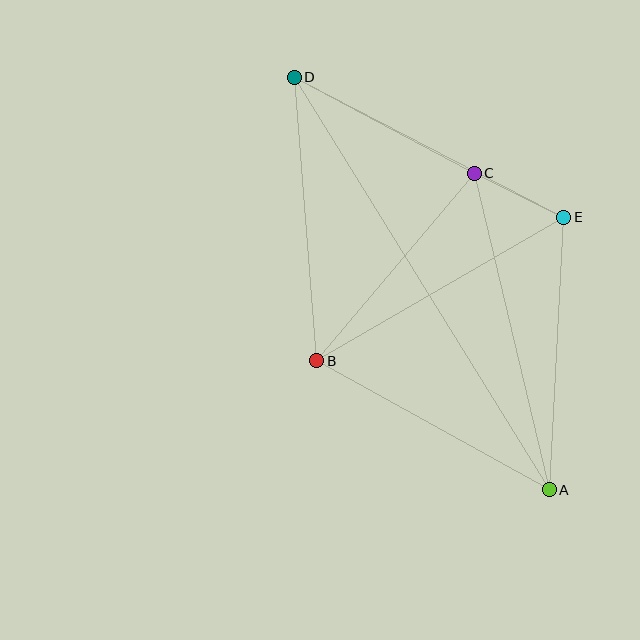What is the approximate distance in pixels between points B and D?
The distance between B and D is approximately 284 pixels.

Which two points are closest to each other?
Points C and E are closest to each other.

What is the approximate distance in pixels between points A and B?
The distance between A and B is approximately 266 pixels.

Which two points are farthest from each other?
Points A and D are farthest from each other.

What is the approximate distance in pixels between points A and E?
The distance between A and E is approximately 273 pixels.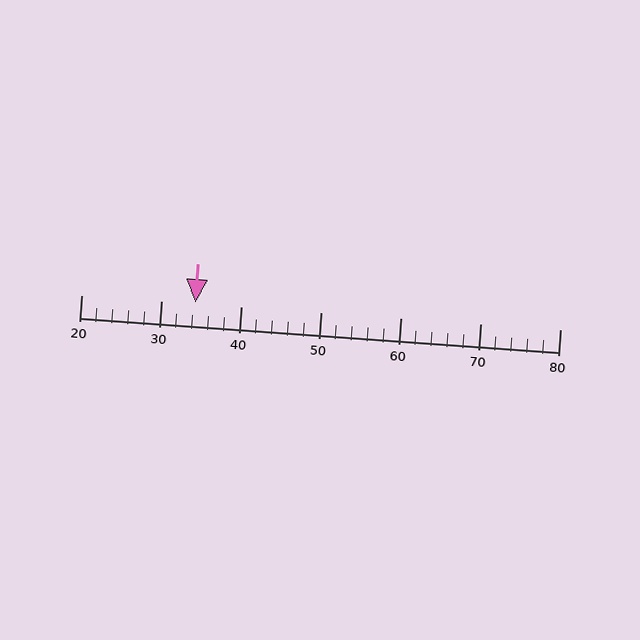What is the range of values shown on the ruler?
The ruler shows values from 20 to 80.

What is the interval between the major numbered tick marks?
The major tick marks are spaced 10 units apart.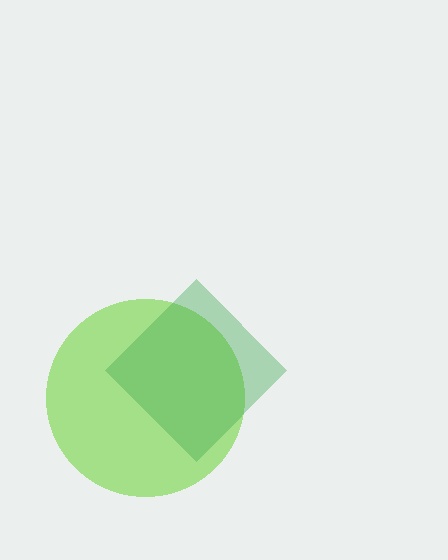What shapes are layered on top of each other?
The layered shapes are: a lime circle, a green diamond.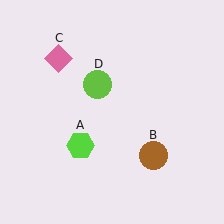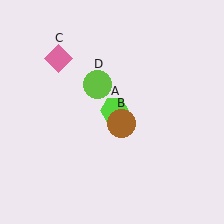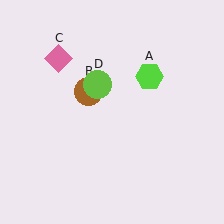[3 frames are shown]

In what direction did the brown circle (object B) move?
The brown circle (object B) moved up and to the left.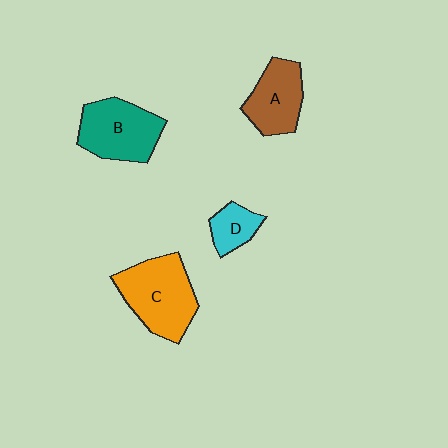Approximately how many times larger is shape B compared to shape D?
Approximately 2.2 times.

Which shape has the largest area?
Shape C (orange).